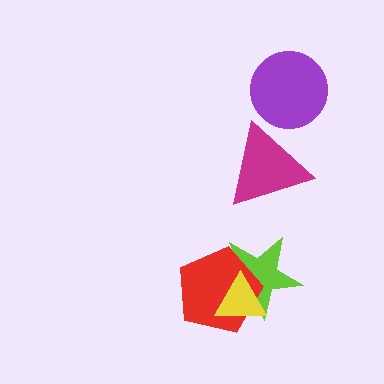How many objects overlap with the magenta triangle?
0 objects overlap with the magenta triangle.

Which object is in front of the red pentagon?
The yellow triangle is in front of the red pentagon.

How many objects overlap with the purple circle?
0 objects overlap with the purple circle.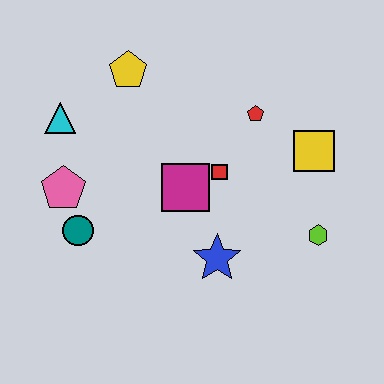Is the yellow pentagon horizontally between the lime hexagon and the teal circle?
Yes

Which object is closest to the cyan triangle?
The pink pentagon is closest to the cyan triangle.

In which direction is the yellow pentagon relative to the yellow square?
The yellow pentagon is to the left of the yellow square.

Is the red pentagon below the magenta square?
No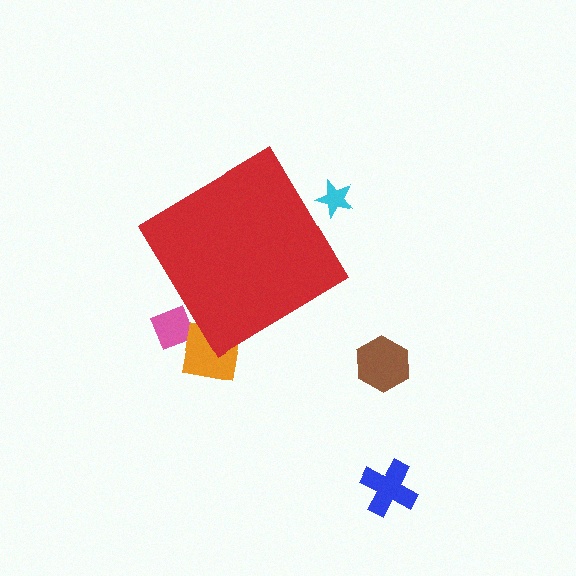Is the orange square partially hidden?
Yes, the orange square is partially hidden behind the red diamond.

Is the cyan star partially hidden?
Yes, the cyan star is partially hidden behind the red diamond.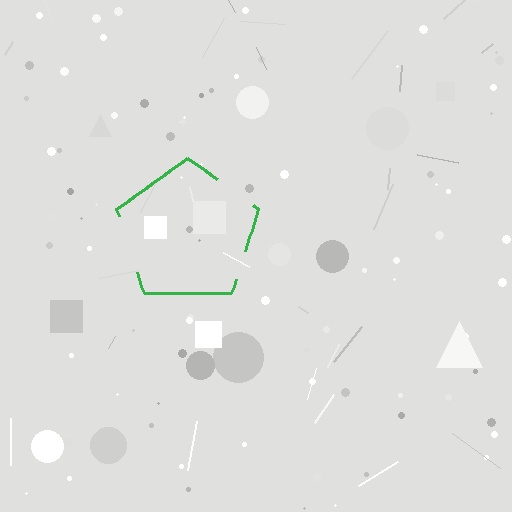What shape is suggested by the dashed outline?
The dashed outline suggests a pentagon.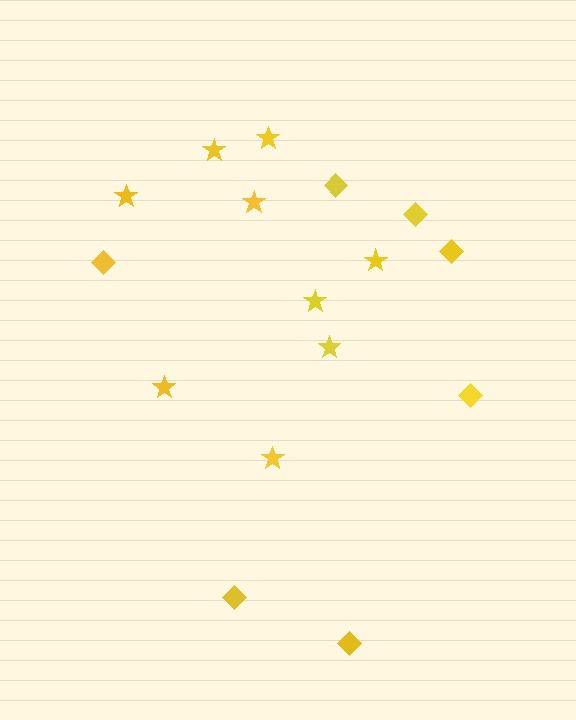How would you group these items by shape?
There are 2 groups: one group of diamonds (7) and one group of stars (9).